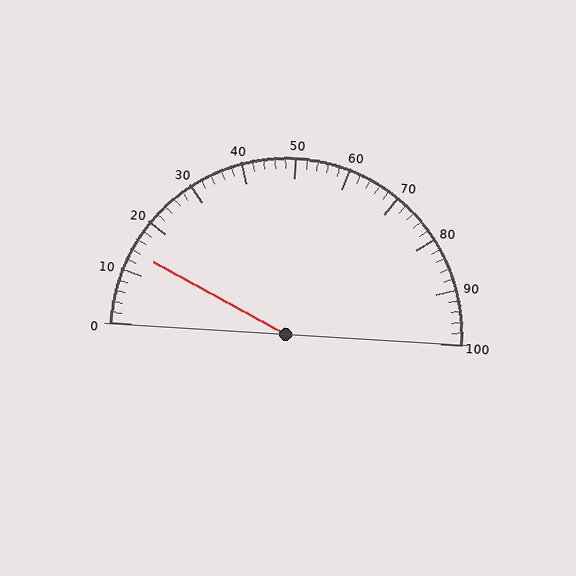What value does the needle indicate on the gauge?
The needle indicates approximately 14.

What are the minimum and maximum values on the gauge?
The gauge ranges from 0 to 100.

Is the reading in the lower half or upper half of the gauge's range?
The reading is in the lower half of the range (0 to 100).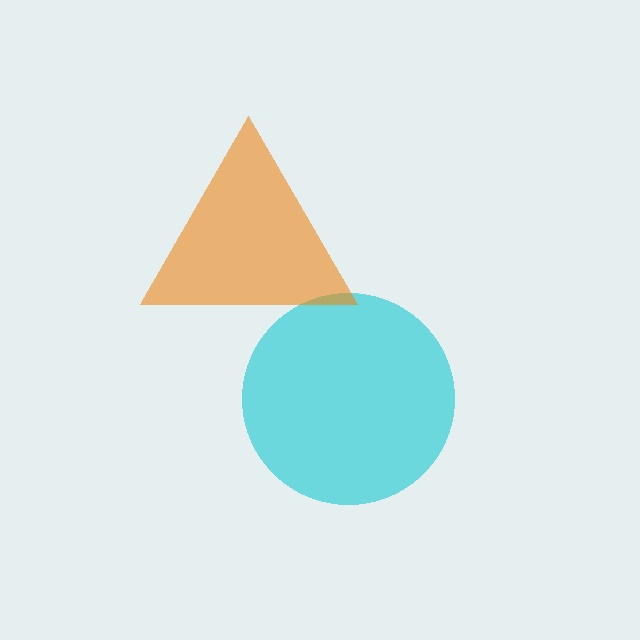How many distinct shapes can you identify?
There are 2 distinct shapes: a cyan circle, an orange triangle.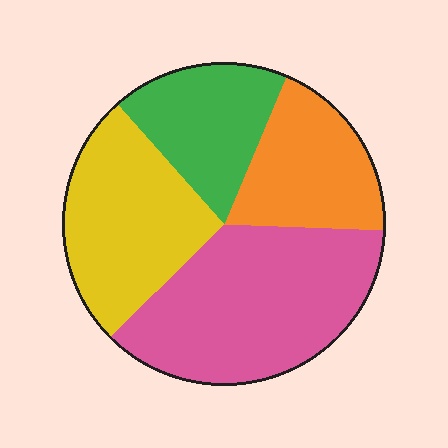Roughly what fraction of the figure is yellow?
Yellow covers 26% of the figure.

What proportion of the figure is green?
Green takes up less than a quarter of the figure.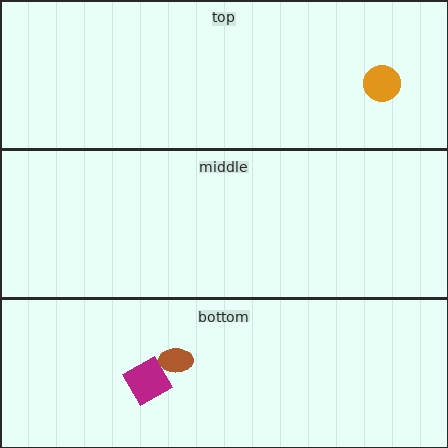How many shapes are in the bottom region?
2.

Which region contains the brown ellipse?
The bottom region.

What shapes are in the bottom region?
The magenta diamond, the brown ellipse.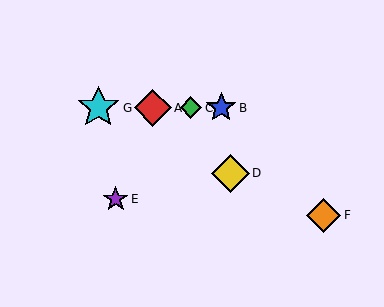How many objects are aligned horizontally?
4 objects (A, B, C, G) are aligned horizontally.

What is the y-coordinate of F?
Object F is at y≈215.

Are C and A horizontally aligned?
Yes, both are at y≈108.